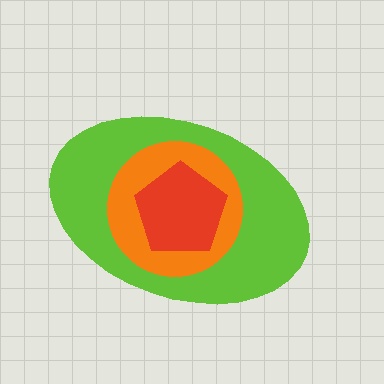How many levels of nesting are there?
3.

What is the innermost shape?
The red pentagon.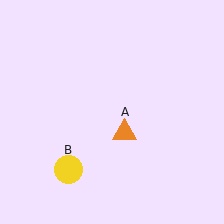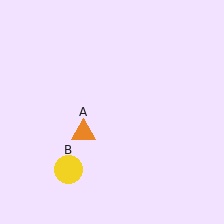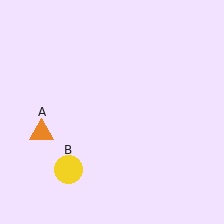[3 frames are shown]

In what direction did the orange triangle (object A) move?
The orange triangle (object A) moved left.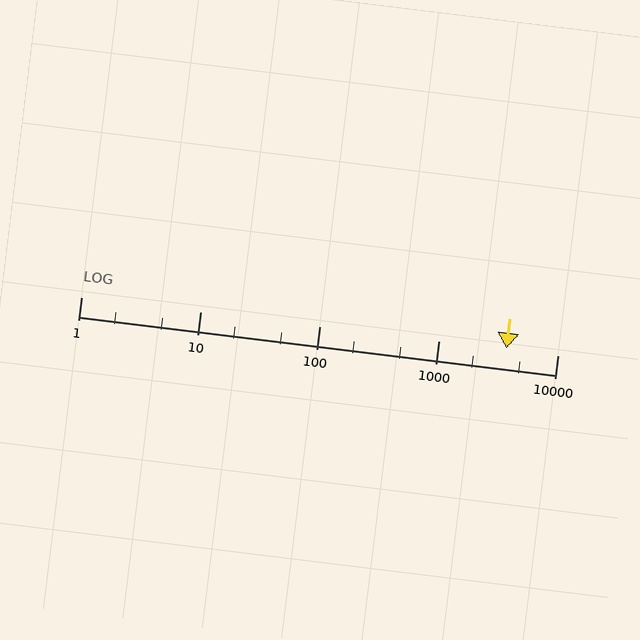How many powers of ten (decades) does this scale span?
The scale spans 4 decades, from 1 to 10000.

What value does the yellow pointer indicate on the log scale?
The pointer indicates approximately 3700.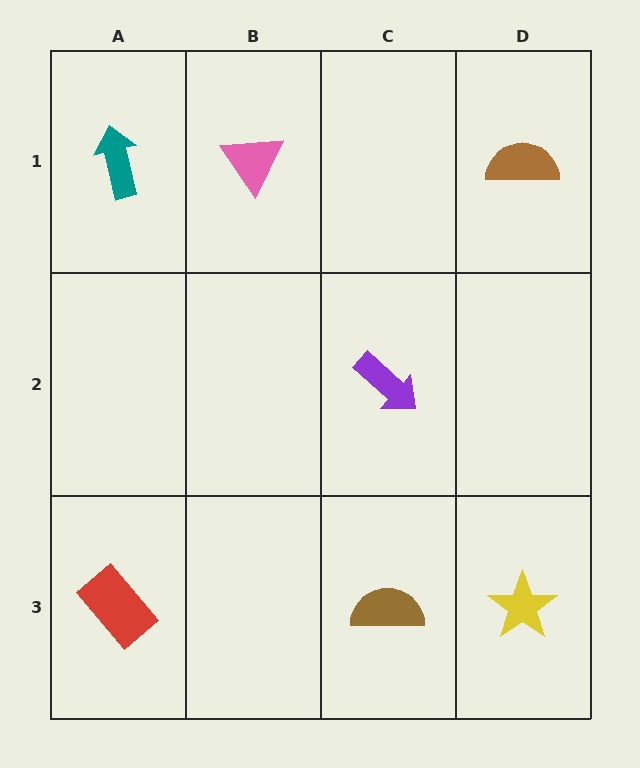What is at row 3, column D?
A yellow star.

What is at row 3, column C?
A brown semicircle.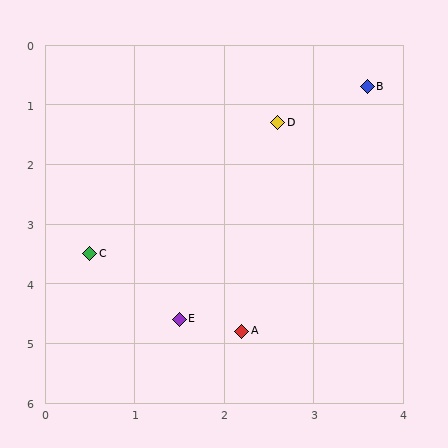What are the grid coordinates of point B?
Point B is at approximately (3.6, 0.7).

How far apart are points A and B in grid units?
Points A and B are about 4.3 grid units apart.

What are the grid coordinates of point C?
Point C is at approximately (0.5, 3.5).